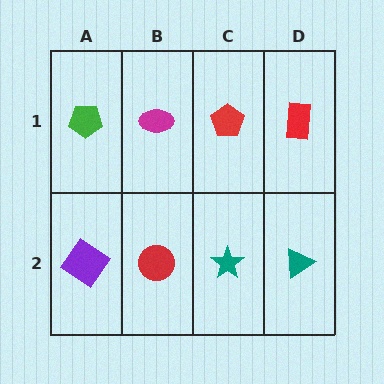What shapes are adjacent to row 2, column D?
A red rectangle (row 1, column D), a teal star (row 2, column C).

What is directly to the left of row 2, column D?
A teal star.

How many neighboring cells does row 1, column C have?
3.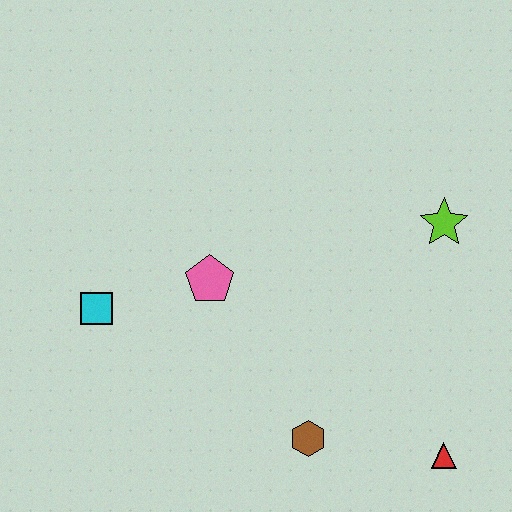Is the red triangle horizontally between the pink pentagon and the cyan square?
No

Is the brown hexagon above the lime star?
No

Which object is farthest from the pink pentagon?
The red triangle is farthest from the pink pentagon.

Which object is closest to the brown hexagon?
The red triangle is closest to the brown hexagon.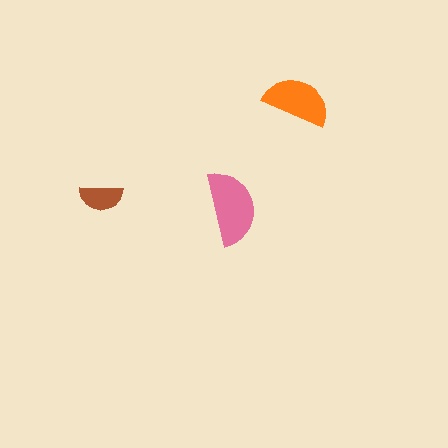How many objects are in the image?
There are 3 objects in the image.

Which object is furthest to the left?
The brown semicircle is leftmost.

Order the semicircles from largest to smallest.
the pink one, the orange one, the brown one.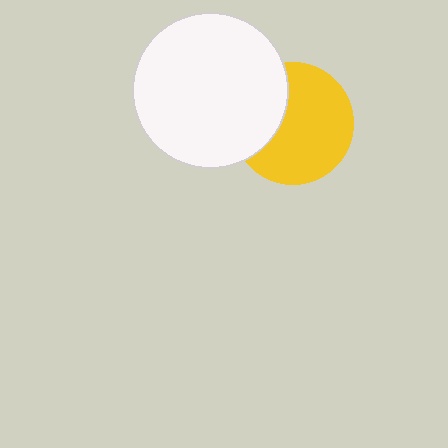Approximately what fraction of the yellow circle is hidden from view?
Roughly 32% of the yellow circle is hidden behind the white circle.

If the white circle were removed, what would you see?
You would see the complete yellow circle.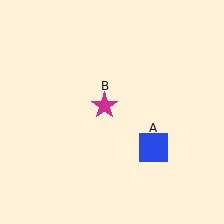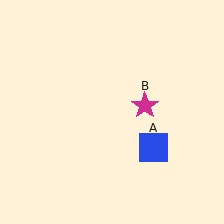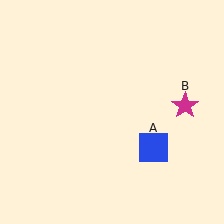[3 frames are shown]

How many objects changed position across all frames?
1 object changed position: magenta star (object B).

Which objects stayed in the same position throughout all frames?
Blue square (object A) remained stationary.